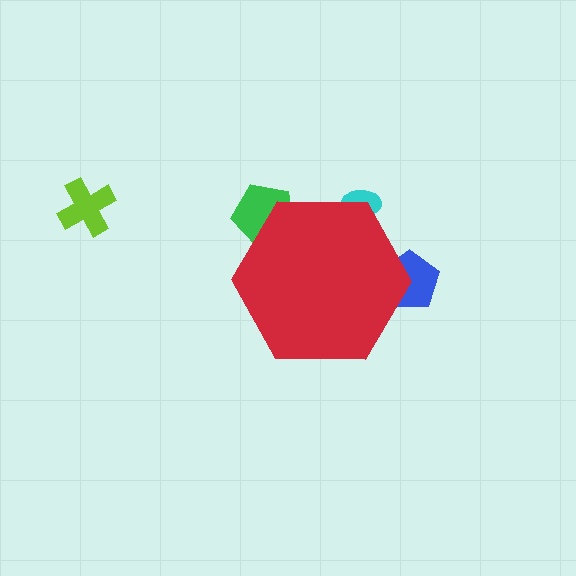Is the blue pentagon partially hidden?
Yes, the blue pentagon is partially hidden behind the red hexagon.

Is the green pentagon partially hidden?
Yes, the green pentagon is partially hidden behind the red hexagon.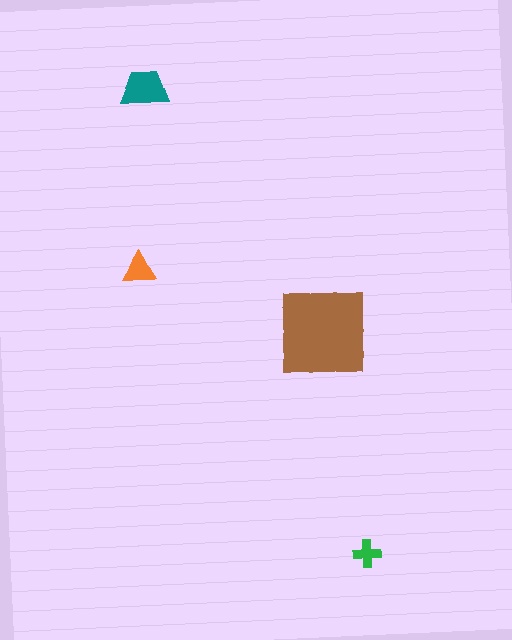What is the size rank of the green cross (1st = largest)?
4th.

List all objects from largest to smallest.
The brown square, the teal trapezoid, the orange triangle, the green cross.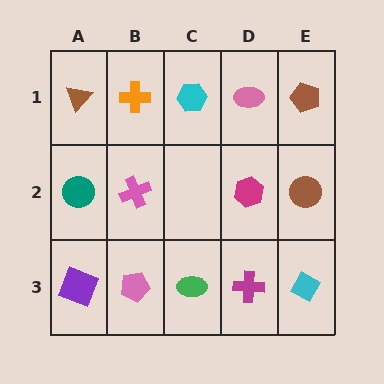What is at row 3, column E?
A cyan diamond.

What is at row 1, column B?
An orange cross.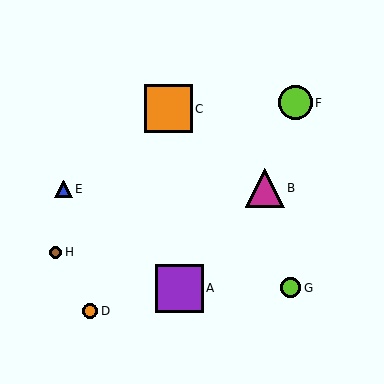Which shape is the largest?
The purple square (labeled A) is the largest.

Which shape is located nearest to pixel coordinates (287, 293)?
The lime circle (labeled G) at (291, 288) is nearest to that location.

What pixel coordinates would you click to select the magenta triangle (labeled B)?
Click at (265, 188) to select the magenta triangle B.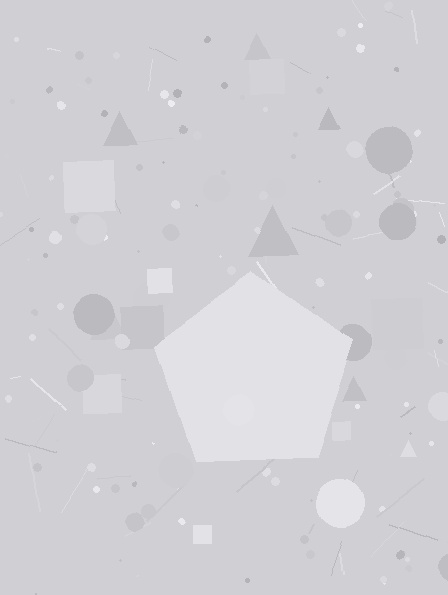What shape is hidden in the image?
A pentagon is hidden in the image.